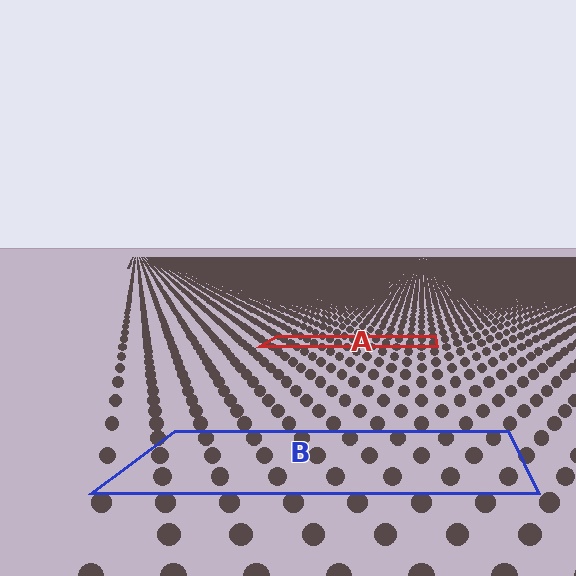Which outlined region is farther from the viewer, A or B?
Region A is farther from the viewer — the texture elements inside it appear smaller and more densely packed.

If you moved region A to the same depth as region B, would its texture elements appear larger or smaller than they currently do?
They would appear larger. At a closer depth, the same texture elements are projected at a bigger on-screen size.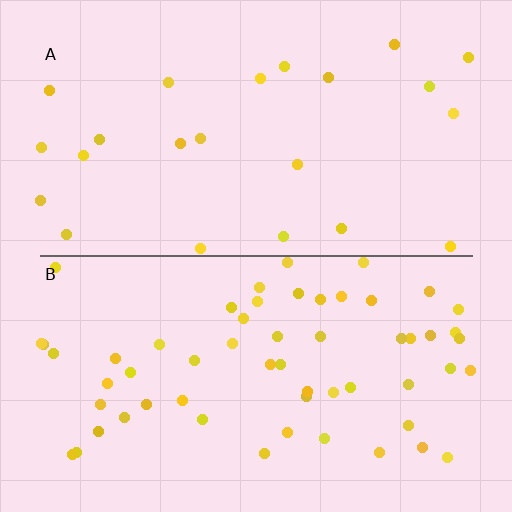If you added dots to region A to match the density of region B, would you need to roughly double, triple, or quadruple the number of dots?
Approximately triple.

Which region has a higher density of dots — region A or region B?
B (the bottom).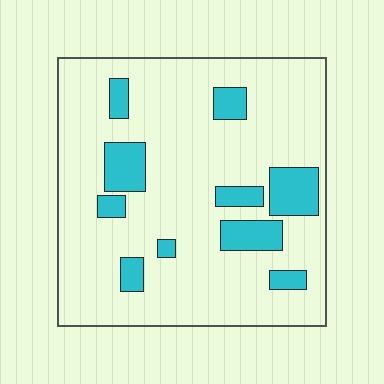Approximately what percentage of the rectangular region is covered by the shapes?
Approximately 15%.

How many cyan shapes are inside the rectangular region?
10.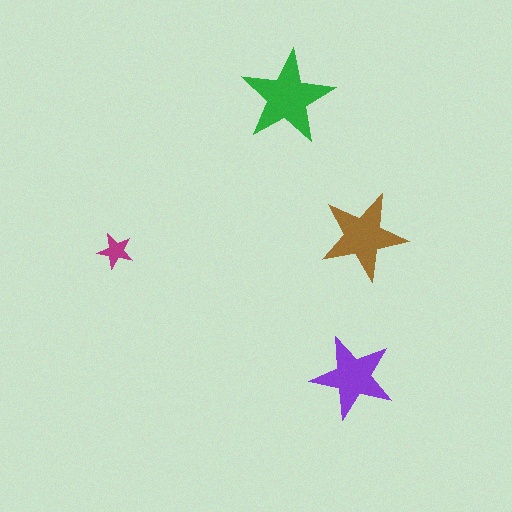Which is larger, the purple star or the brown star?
The brown one.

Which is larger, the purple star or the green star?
The green one.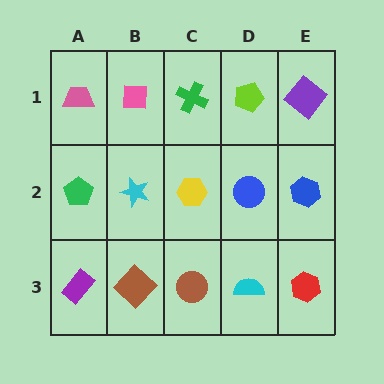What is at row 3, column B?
A brown diamond.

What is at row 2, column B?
A cyan star.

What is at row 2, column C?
A yellow hexagon.